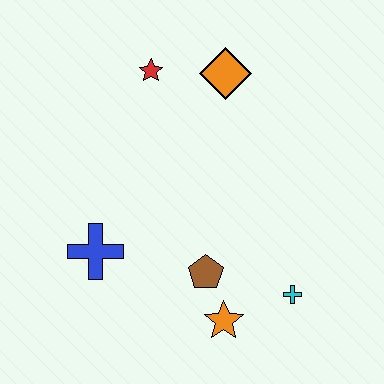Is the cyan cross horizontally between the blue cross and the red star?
No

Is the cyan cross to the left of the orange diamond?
No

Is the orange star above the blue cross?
No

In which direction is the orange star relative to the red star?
The orange star is below the red star.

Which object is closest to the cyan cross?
The orange star is closest to the cyan cross.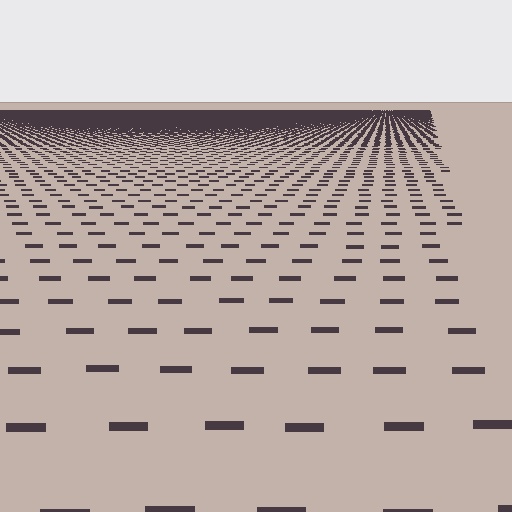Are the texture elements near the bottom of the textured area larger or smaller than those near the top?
Larger. Near the bottom, elements are closer to the viewer and appear at a bigger on-screen size.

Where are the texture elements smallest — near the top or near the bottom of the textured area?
Near the top.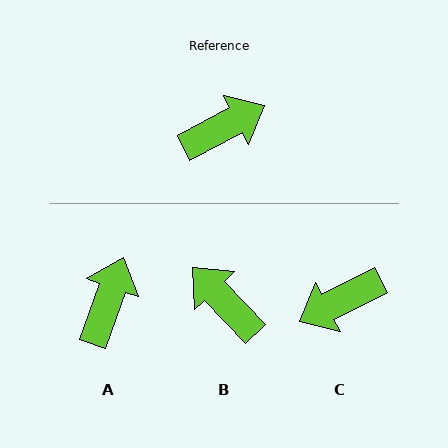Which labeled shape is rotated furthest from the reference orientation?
C, about 179 degrees away.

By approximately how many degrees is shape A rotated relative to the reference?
Approximately 43 degrees counter-clockwise.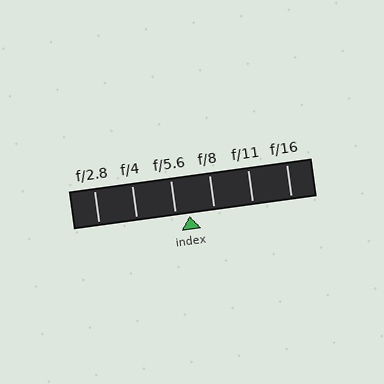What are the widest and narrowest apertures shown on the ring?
The widest aperture shown is f/2.8 and the narrowest is f/16.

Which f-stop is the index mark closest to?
The index mark is closest to f/5.6.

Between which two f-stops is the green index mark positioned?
The index mark is between f/5.6 and f/8.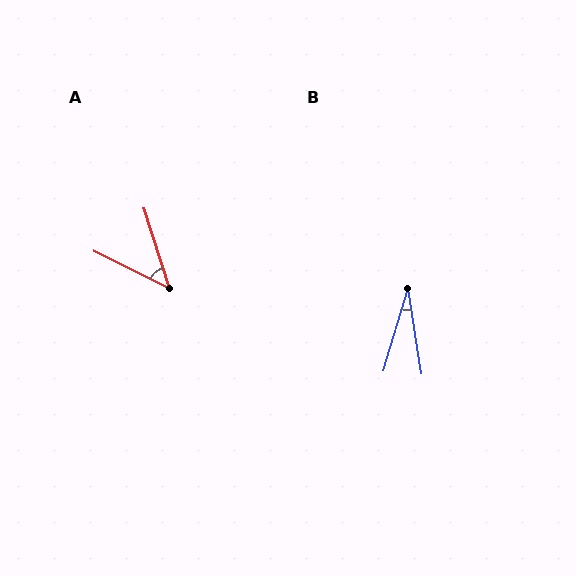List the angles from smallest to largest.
B (26°), A (46°).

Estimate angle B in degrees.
Approximately 26 degrees.